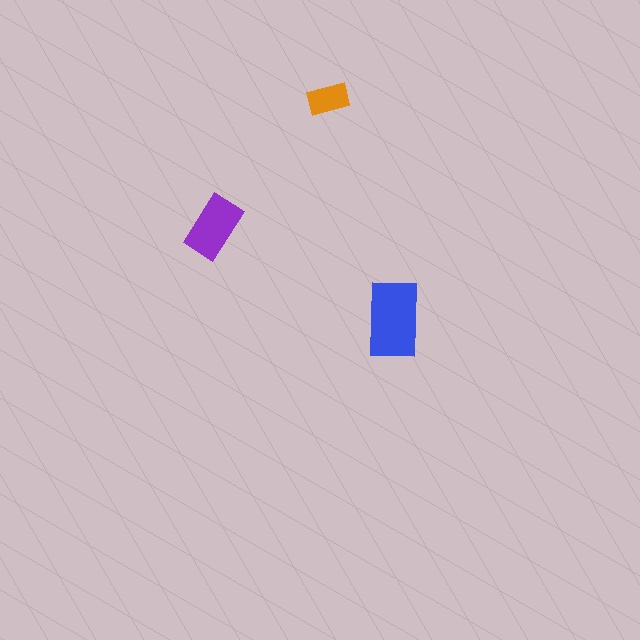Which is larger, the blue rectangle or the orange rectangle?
The blue one.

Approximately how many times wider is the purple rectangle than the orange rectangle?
About 1.5 times wider.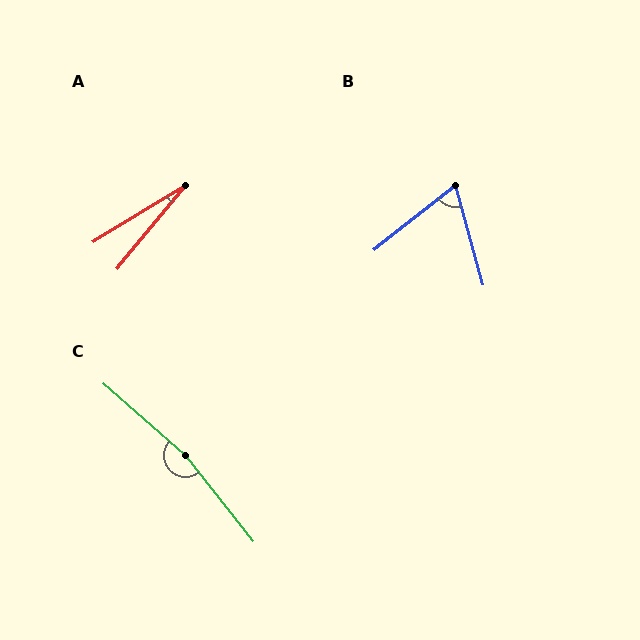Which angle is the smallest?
A, at approximately 19 degrees.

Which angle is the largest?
C, at approximately 169 degrees.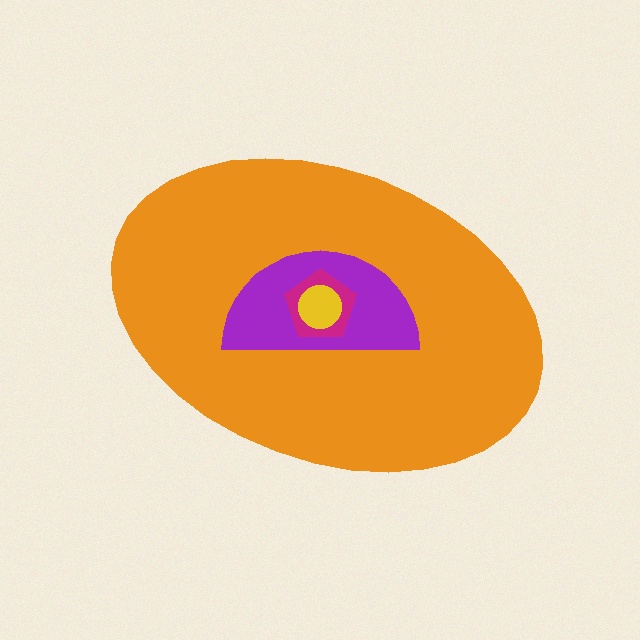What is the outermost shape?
The orange ellipse.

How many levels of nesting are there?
4.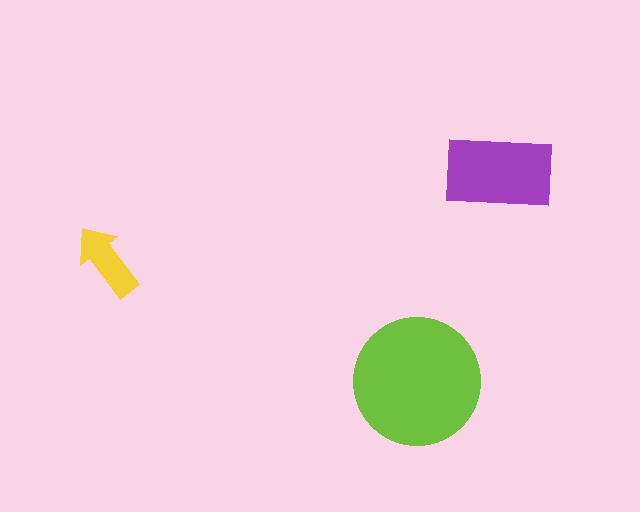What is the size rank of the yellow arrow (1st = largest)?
3rd.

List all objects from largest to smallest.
The lime circle, the purple rectangle, the yellow arrow.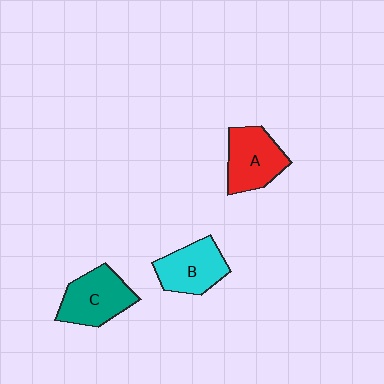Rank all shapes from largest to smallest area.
From largest to smallest: C (teal), A (red), B (cyan).